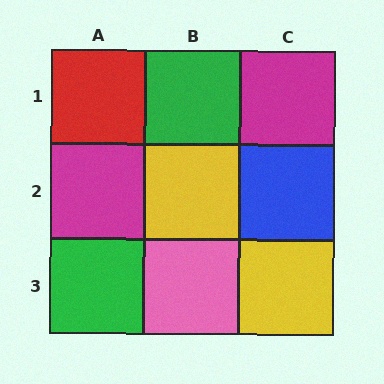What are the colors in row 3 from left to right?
Green, pink, yellow.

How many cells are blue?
1 cell is blue.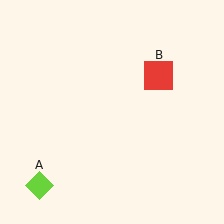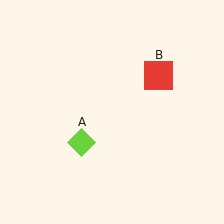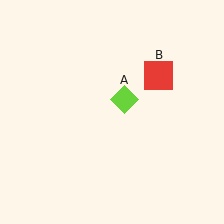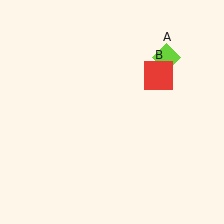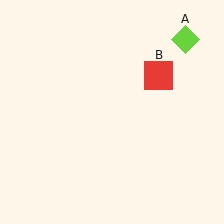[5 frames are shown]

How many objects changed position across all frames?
1 object changed position: lime diamond (object A).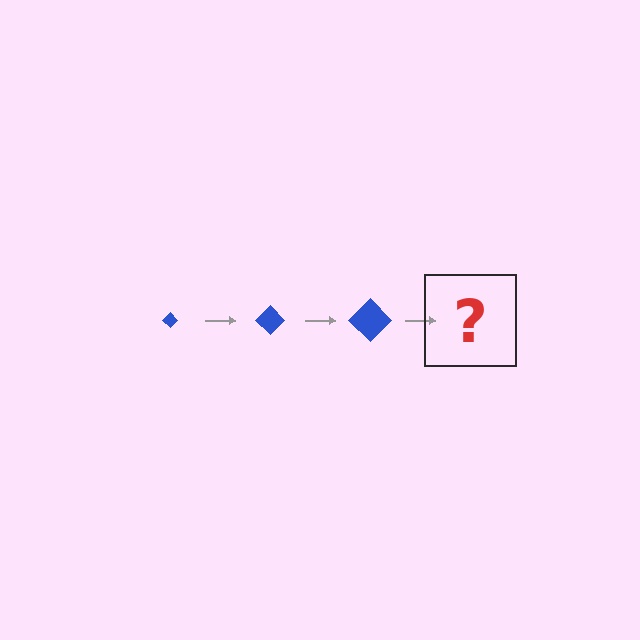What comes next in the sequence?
The next element should be a blue diamond, larger than the previous one.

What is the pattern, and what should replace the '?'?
The pattern is that the diamond gets progressively larger each step. The '?' should be a blue diamond, larger than the previous one.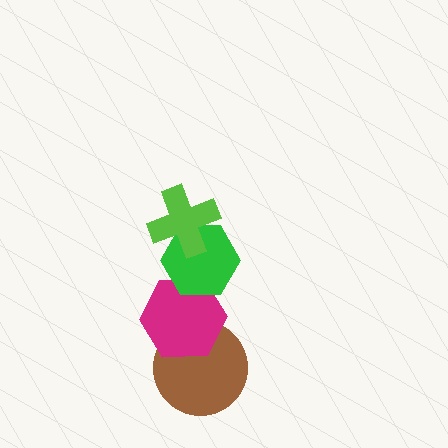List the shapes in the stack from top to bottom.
From top to bottom: the lime cross, the green hexagon, the magenta hexagon, the brown circle.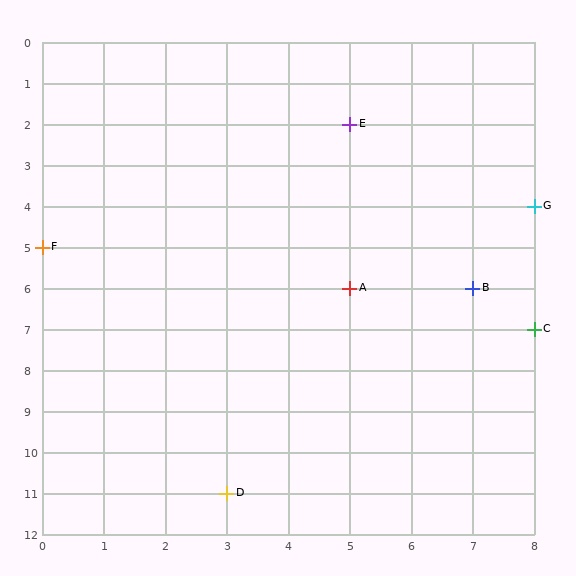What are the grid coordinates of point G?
Point G is at grid coordinates (8, 4).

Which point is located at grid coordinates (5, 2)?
Point E is at (5, 2).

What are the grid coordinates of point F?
Point F is at grid coordinates (0, 5).